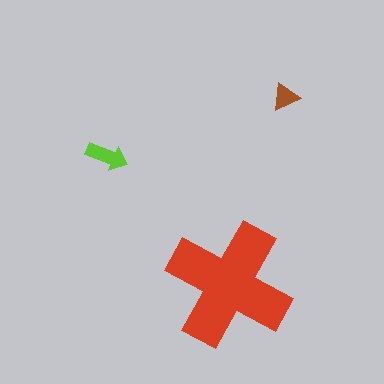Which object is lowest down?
The red cross is bottommost.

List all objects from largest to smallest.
The red cross, the lime arrow, the brown triangle.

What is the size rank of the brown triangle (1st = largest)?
3rd.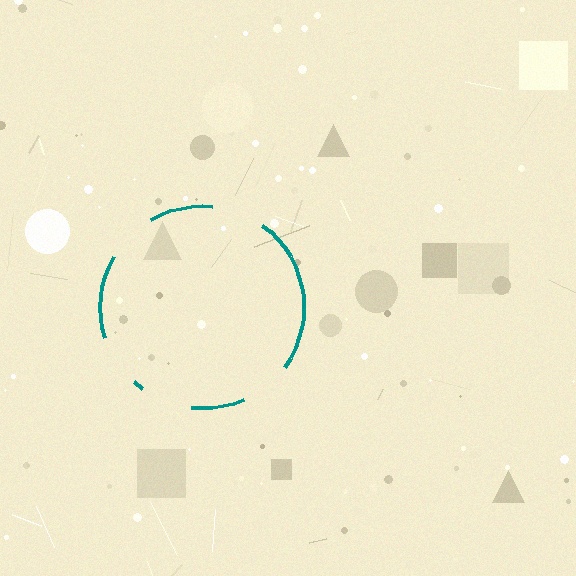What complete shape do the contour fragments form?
The contour fragments form a circle.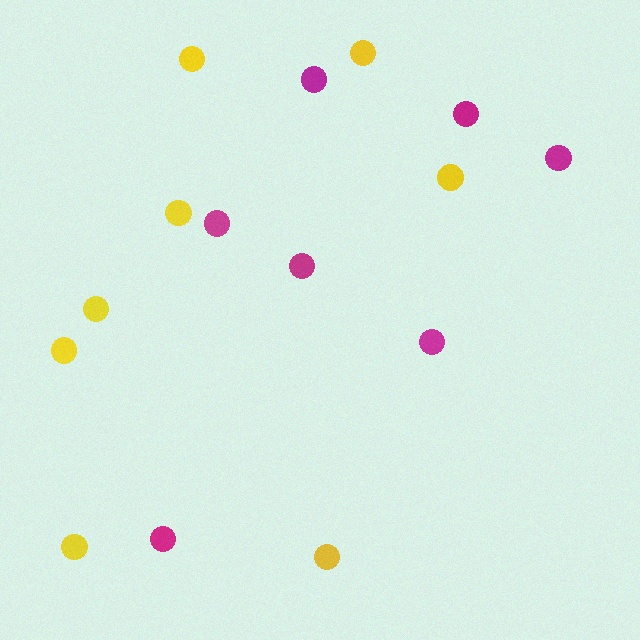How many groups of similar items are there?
There are 2 groups: one group of magenta circles (7) and one group of yellow circles (8).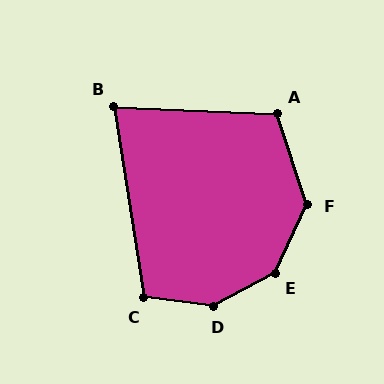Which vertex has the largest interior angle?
D, at approximately 145 degrees.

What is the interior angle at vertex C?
Approximately 106 degrees (obtuse).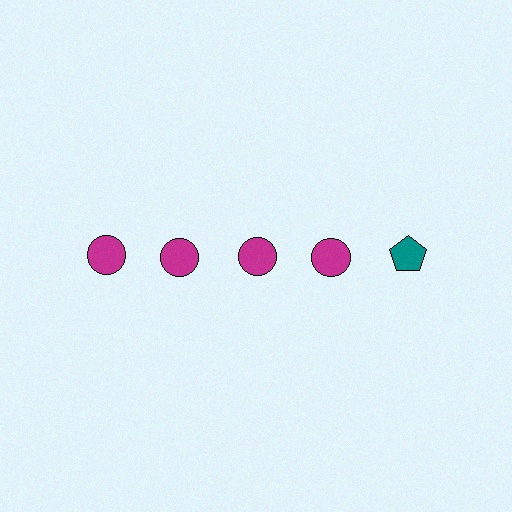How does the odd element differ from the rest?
It differs in both color (teal instead of magenta) and shape (pentagon instead of circle).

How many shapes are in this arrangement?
There are 5 shapes arranged in a grid pattern.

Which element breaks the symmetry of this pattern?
The teal pentagon in the top row, rightmost column breaks the symmetry. All other shapes are magenta circles.